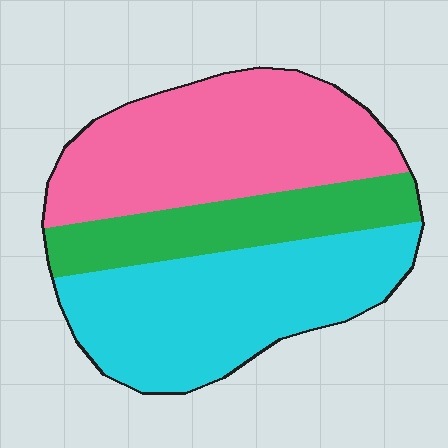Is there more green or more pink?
Pink.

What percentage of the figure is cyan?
Cyan takes up between a quarter and a half of the figure.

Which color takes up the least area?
Green, at roughly 20%.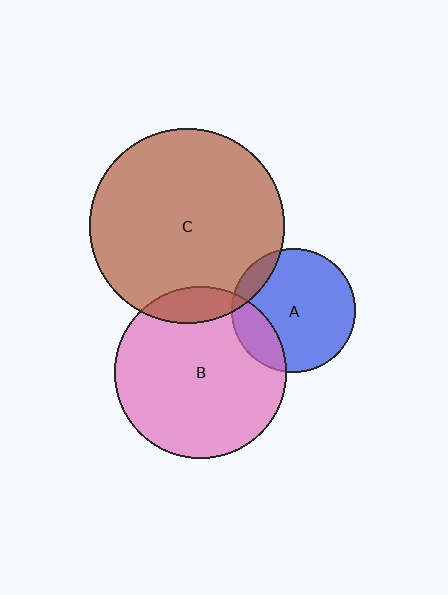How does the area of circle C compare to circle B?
Approximately 1.3 times.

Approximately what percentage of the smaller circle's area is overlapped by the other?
Approximately 10%.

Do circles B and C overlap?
Yes.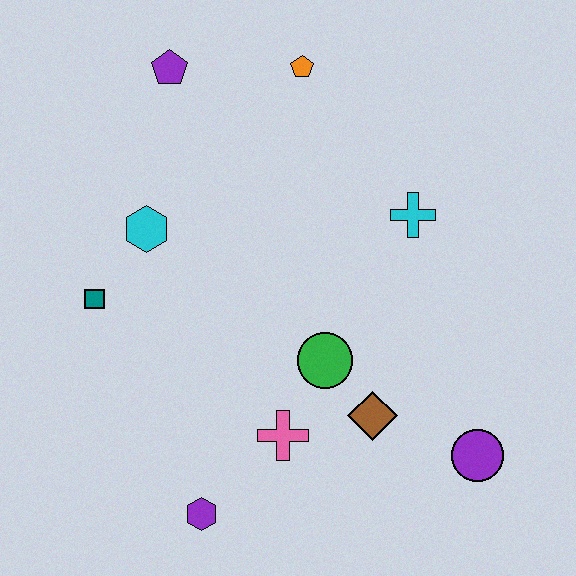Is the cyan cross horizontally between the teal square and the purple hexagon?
No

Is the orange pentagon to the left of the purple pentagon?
No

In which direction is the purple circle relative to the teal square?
The purple circle is to the right of the teal square.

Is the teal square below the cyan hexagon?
Yes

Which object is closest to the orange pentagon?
The purple pentagon is closest to the orange pentagon.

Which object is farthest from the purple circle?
The purple pentagon is farthest from the purple circle.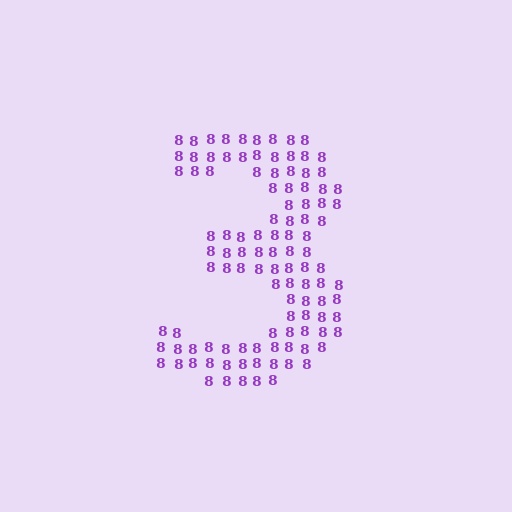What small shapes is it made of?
It is made of small digit 8's.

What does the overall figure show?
The overall figure shows the digit 3.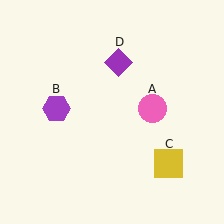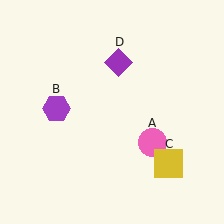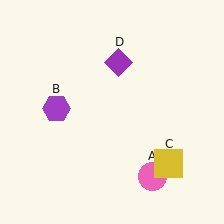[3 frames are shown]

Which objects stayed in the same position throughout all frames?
Purple hexagon (object B) and yellow square (object C) and purple diamond (object D) remained stationary.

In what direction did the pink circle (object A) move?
The pink circle (object A) moved down.